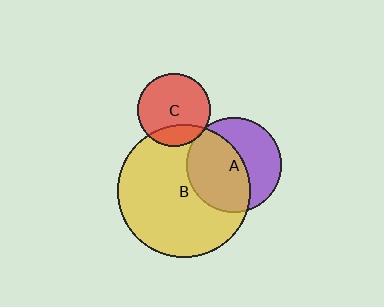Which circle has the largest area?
Circle B (yellow).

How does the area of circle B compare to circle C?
Approximately 3.3 times.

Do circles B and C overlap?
Yes.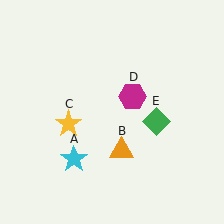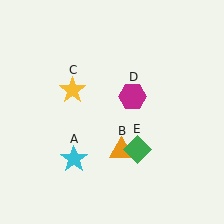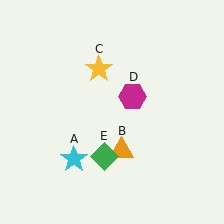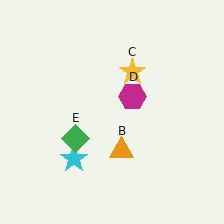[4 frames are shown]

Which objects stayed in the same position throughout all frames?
Cyan star (object A) and orange triangle (object B) and magenta hexagon (object D) remained stationary.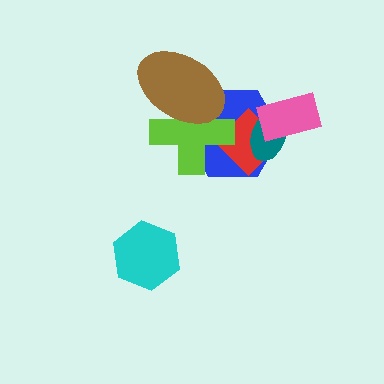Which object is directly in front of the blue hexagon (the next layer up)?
The red diamond is directly in front of the blue hexagon.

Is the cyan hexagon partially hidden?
No, no other shape covers it.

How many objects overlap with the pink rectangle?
3 objects overlap with the pink rectangle.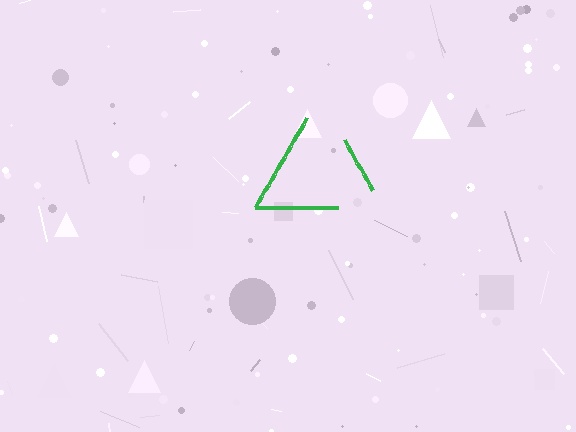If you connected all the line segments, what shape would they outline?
They would outline a triangle.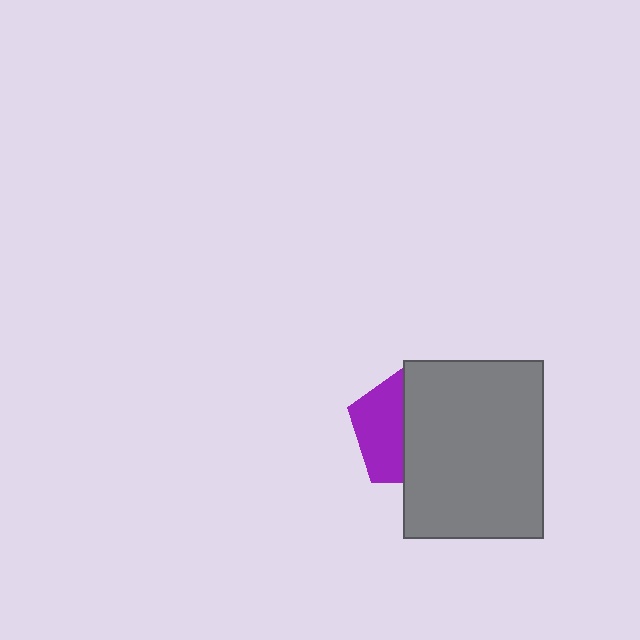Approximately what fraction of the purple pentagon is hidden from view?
Roughly 58% of the purple pentagon is hidden behind the gray rectangle.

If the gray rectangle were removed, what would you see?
You would see the complete purple pentagon.